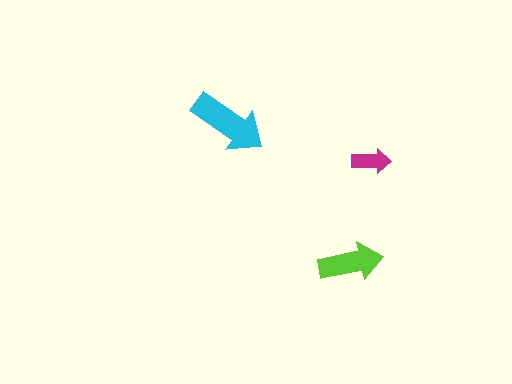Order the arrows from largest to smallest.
the cyan one, the lime one, the magenta one.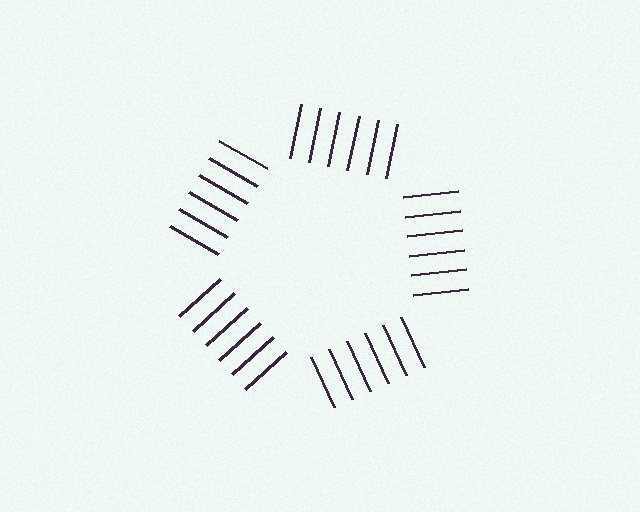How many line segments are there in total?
30 — 6 along each of the 5 edges.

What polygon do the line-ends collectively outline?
An illusory pentagon — the line segments terminate on its edges but no continuous stroke is drawn.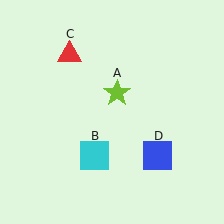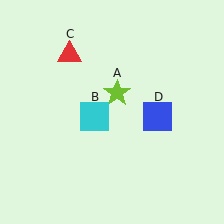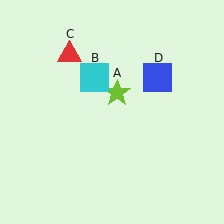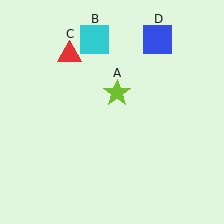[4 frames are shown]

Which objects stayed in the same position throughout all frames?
Lime star (object A) and red triangle (object C) remained stationary.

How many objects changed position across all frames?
2 objects changed position: cyan square (object B), blue square (object D).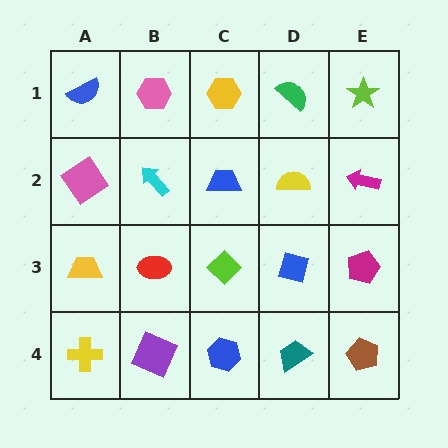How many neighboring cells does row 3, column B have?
4.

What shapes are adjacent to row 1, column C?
A blue trapezoid (row 2, column C), a pink hexagon (row 1, column B), a green semicircle (row 1, column D).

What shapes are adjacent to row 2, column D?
A green semicircle (row 1, column D), a blue diamond (row 3, column D), a blue trapezoid (row 2, column C), a magenta arrow (row 2, column E).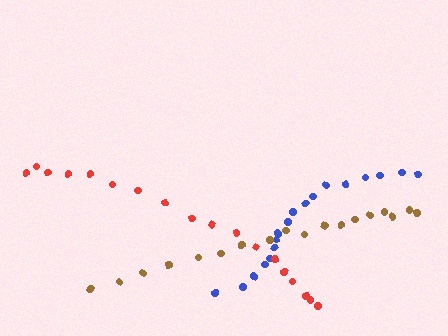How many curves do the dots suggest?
There are 3 distinct paths.